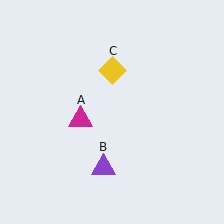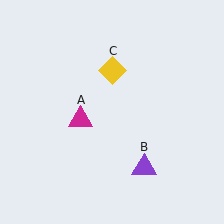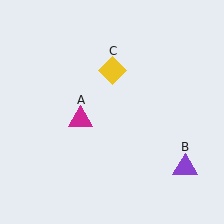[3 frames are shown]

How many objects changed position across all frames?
1 object changed position: purple triangle (object B).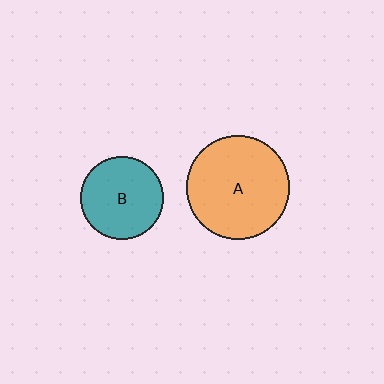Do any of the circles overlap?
No, none of the circles overlap.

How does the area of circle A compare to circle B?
Approximately 1.5 times.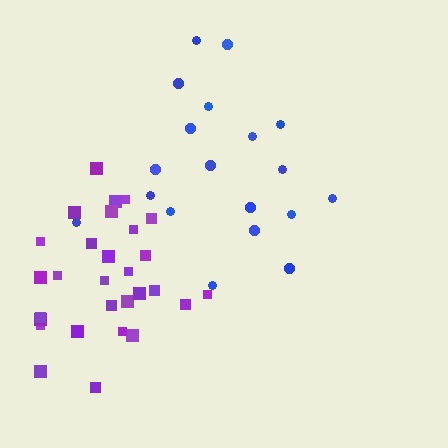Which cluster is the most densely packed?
Purple.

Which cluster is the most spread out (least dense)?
Blue.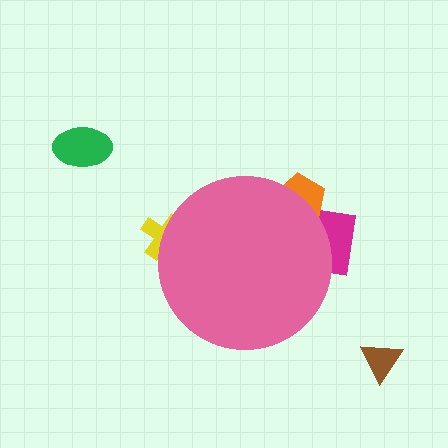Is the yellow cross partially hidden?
Yes, the yellow cross is partially hidden behind the pink circle.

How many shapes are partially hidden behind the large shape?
3 shapes are partially hidden.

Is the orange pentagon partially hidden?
Yes, the orange pentagon is partially hidden behind the pink circle.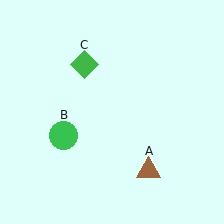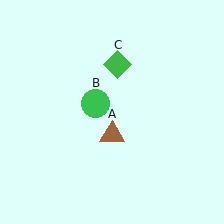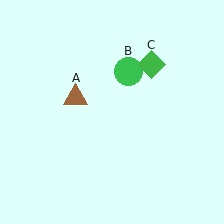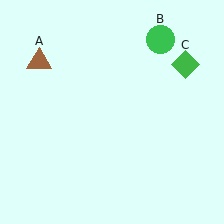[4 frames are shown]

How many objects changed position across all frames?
3 objects changed position: brown triangle (object A), green circle (object B), green diamond (object C).